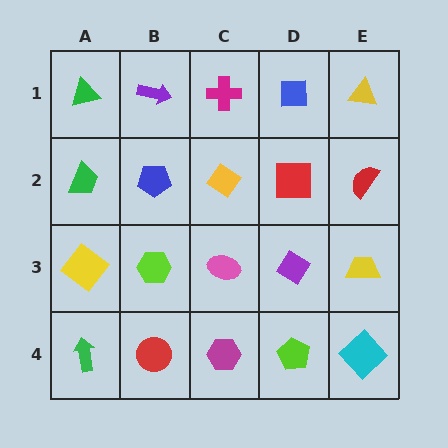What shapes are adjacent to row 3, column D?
A red square (row 2, column D), a lime pentagon (row 4, column D), a pink ellipse (row 3, column C), a yellow trapezoid (row 3, column E).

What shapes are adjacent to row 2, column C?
A magenta cross (row 1, column C), a pink ellipse (row 3, column C), a blue pentagon (row 2, column B), a red square (row 2, column D).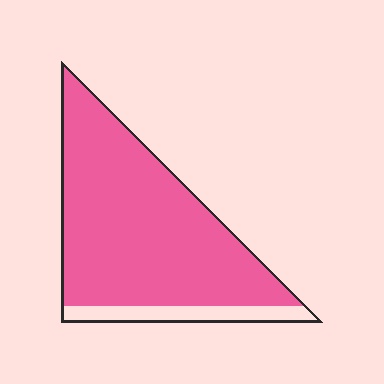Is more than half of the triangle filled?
Yes.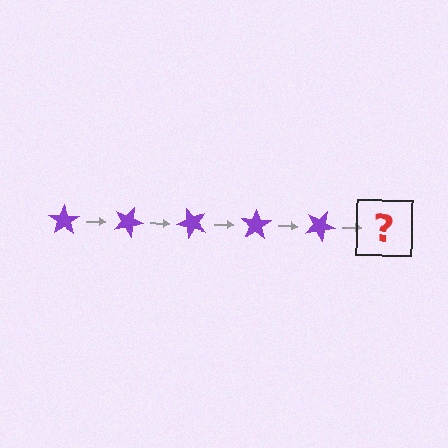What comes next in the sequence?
The next element should be a purple star rotated 125 degrees.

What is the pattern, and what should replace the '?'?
The pattern is that the star rotates 25 degrees each step. The '?' should be a purple star rotated 125 degrees.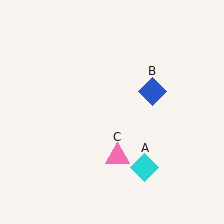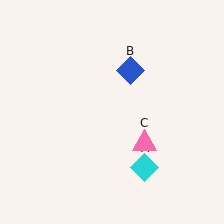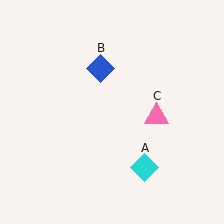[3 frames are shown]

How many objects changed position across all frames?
2 objects changed position: blue diamond (object B), pink triangle (object C).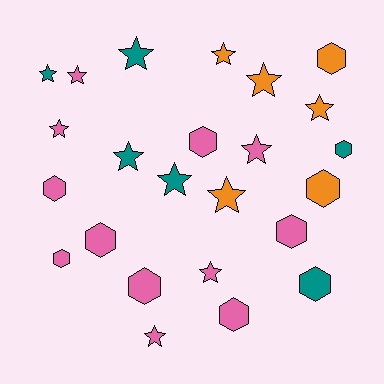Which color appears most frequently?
Pink, with 12 objects.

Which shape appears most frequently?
Star, with 13 objects.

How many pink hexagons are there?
There are 7 pink hexagons.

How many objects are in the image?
There are 24 objects.